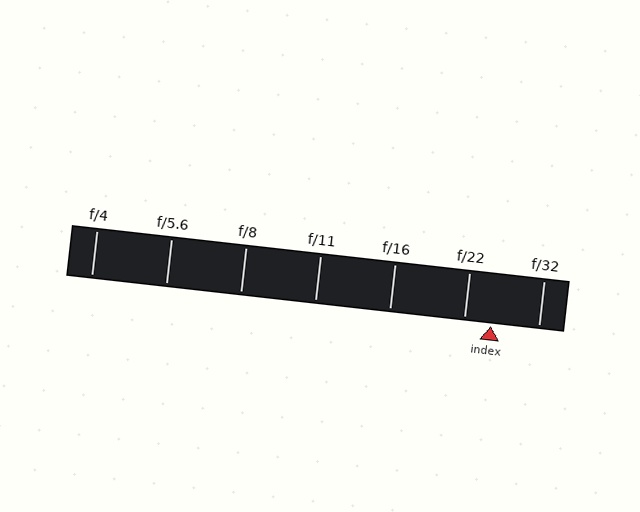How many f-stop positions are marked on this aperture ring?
There are 7 f-stop positions marked.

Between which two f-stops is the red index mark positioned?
The index mark is between f/22 and f/32.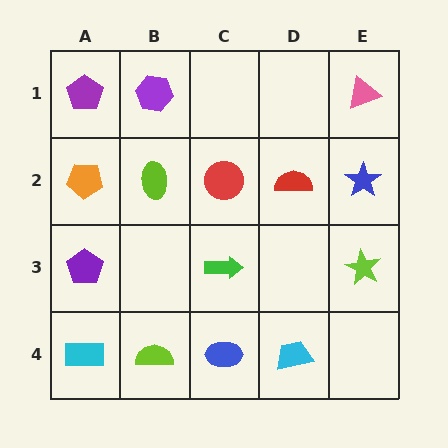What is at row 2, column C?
A red circle.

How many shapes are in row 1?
3 shapes.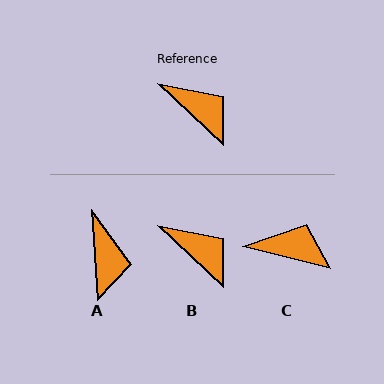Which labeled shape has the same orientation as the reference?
B.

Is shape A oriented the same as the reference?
No, it is off by about 43 degrees.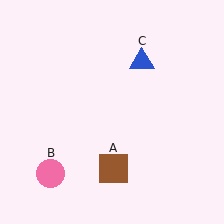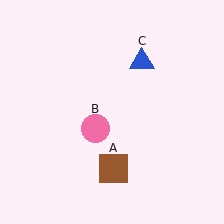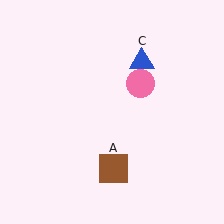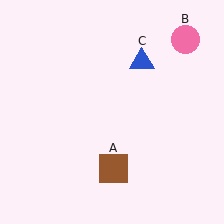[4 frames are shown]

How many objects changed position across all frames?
1 object changed position: pink circle (object B).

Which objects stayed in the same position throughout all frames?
Brown square (object A) and blue triangle (object C) remained stationary.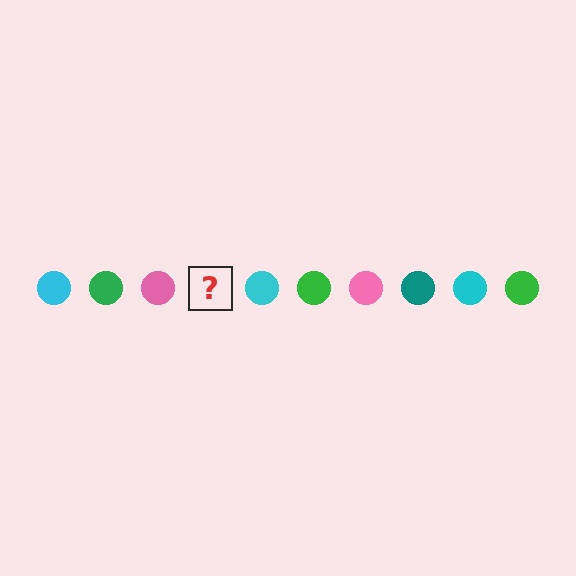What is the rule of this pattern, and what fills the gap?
The rule is that the pattern cycles through cyan, green, pink, teal circles. The gap should be filled with a teal circle.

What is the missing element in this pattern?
The missing element is a teal circle.